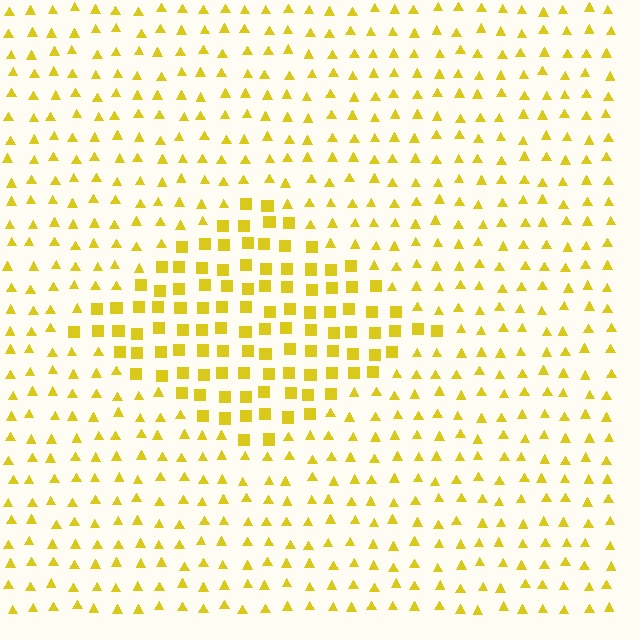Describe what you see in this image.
The image is filled with small yellow elements arranged in a uniform grid. A diamond-shaped region contains squares, while the surrounding area contains triangles. The boundary is defined purely by the change in element shape.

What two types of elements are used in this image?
The image uses squares inside the diamond region and triangles outside it.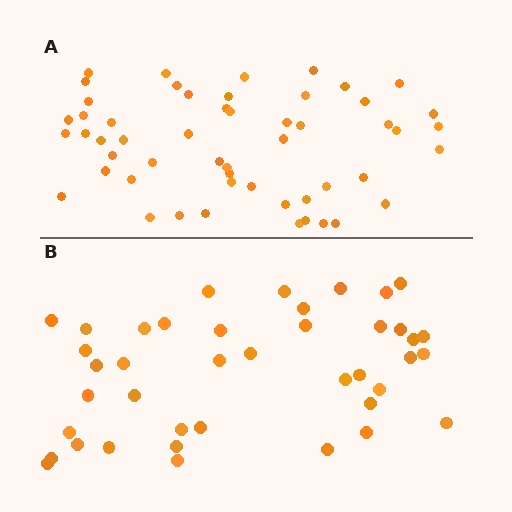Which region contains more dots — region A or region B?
Region A (the top region) has more dots.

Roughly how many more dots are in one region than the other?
Region A has roughly 12 or so more dots than region B.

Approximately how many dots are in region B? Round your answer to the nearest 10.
About 40 dots. (The exact count is 41, which rounds to 40.)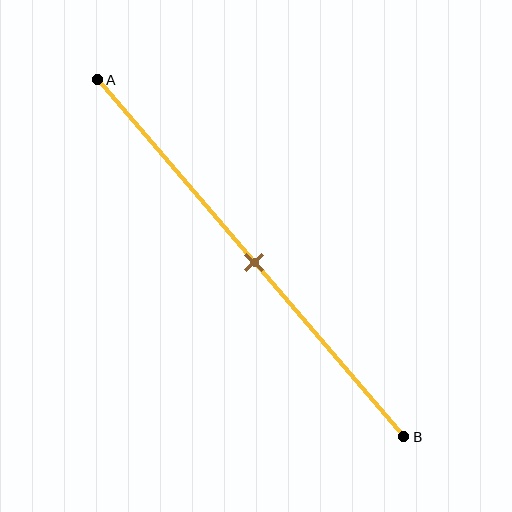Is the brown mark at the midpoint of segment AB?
Yes, the mark is approximately at the midpoint.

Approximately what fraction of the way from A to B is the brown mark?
The brown mark is approximately 50% of the way from A to B.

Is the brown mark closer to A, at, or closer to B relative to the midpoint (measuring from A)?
The brown mark is approximately at the midpoint of segment AB.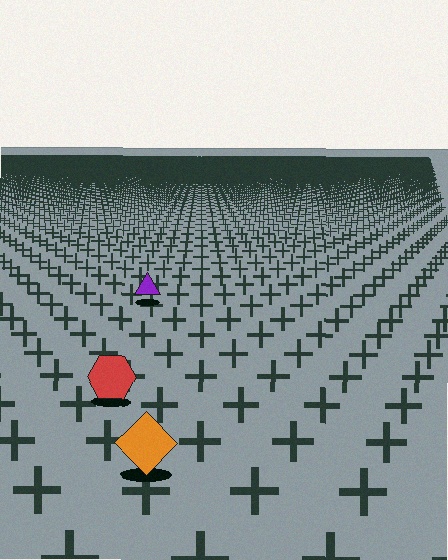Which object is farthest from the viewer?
The purple triangle is farthest from the viewer. It appears smaller and the ground texture around it is denser.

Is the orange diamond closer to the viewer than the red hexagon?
Yes. The orange diamond is closer — you can tell from the texture gradient: the ground texture is coarser near it.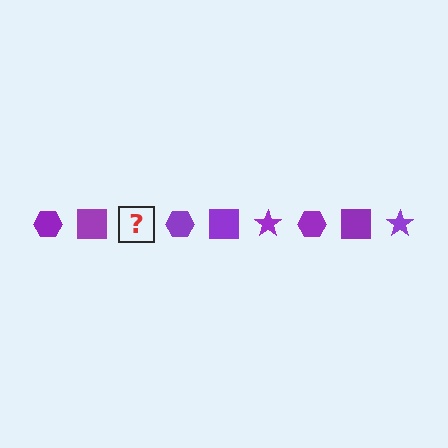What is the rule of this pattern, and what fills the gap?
The rule is that the pattern cycles through hexagon, square, star shapes in purple. The gap should be filled with a purple star.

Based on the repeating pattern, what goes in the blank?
The blank should be a purple star.